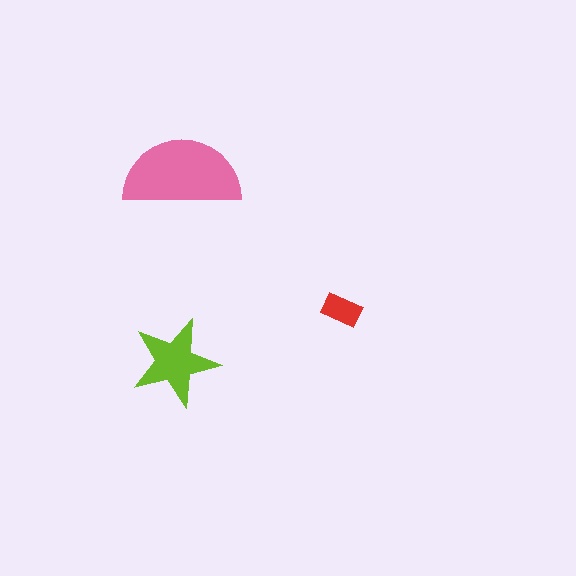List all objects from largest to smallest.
The pink semicircle, the lime star, the red rectangle.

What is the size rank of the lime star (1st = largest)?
2nd.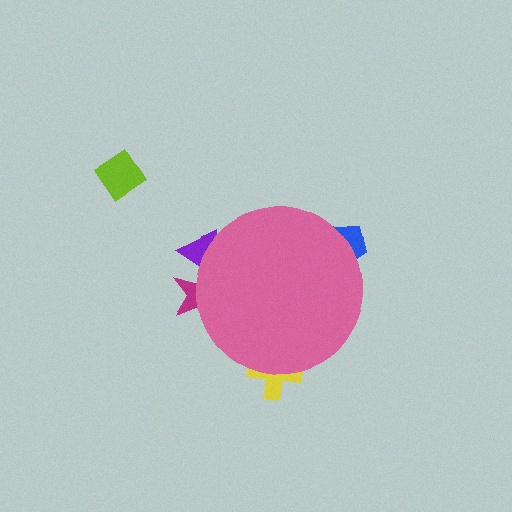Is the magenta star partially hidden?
Yes, the magenta star is partially hidden behind the pink circle.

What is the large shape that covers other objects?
A pink circle.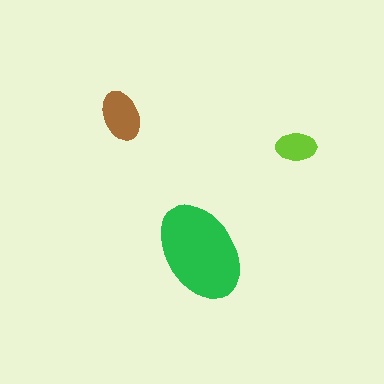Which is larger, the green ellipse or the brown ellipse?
The green one.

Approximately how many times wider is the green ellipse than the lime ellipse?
About 2.5 times wider.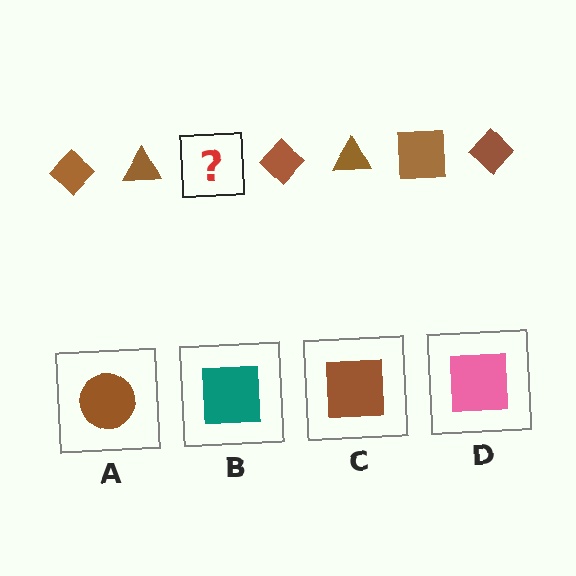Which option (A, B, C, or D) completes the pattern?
C.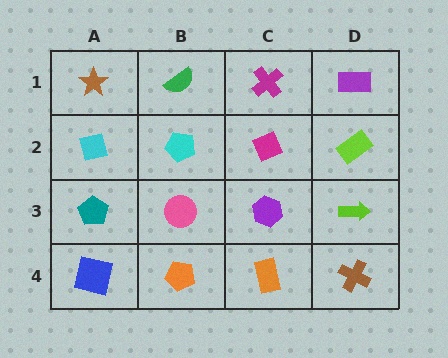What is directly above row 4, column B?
A pink circle.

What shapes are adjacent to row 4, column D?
A lime arrow (row 3, column D), an orange rectangle (row 4, column C).